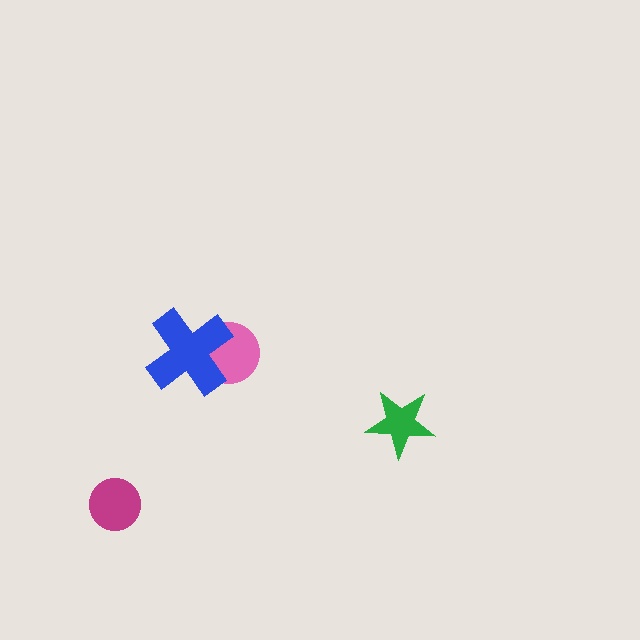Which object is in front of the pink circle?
The blue cross is in front of the pink circle.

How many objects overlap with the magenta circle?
0 objects overlap with the magenta circle.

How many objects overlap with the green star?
0 objects overlap with the green star.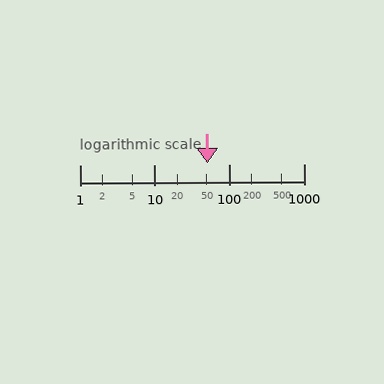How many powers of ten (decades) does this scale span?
The scale spans 3 decades, from 1 to 1000.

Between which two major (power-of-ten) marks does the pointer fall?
The pointer is between 10 and 100.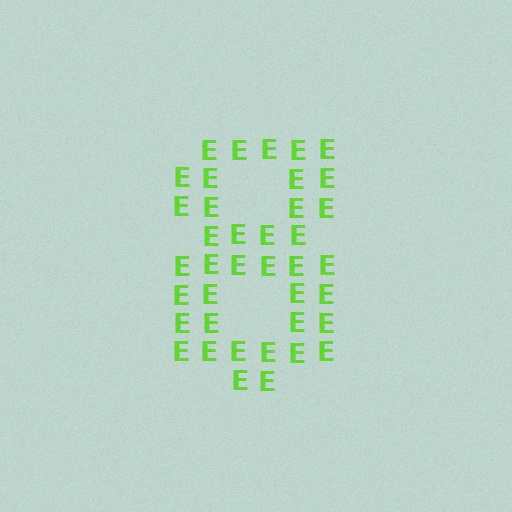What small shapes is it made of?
It is made of small letter E's.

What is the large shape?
The large shape is the digit 8.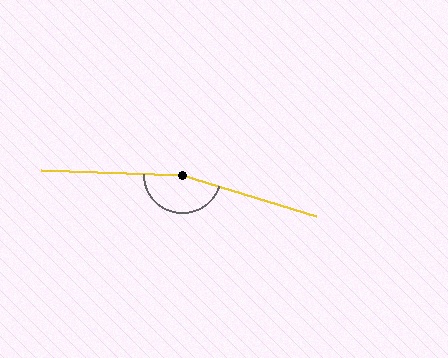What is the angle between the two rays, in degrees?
Approximately 165 degrees.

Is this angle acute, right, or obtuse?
It is obtuse.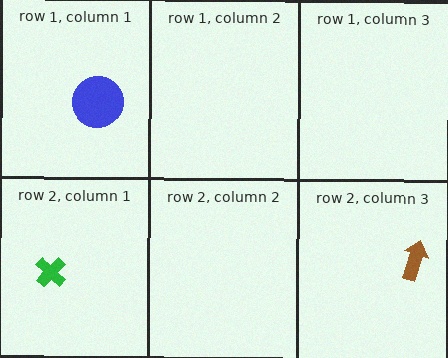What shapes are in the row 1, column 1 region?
The blue circle.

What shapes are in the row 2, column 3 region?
The brown arrow.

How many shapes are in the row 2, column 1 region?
1.